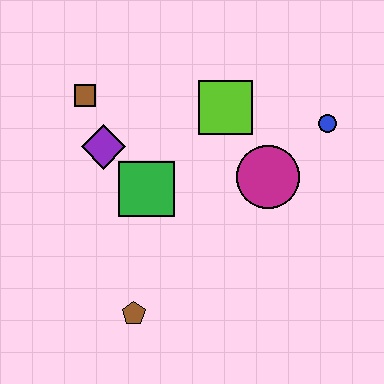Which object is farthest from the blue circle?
The brown pentagon is farthest from the blue circle.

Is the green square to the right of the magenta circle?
No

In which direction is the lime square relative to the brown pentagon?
The lime square is above the brown pentagon.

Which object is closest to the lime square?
The magenta circle is closest to the lime square.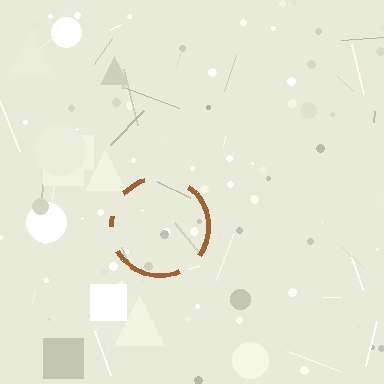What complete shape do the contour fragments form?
The contour fragments form a circle.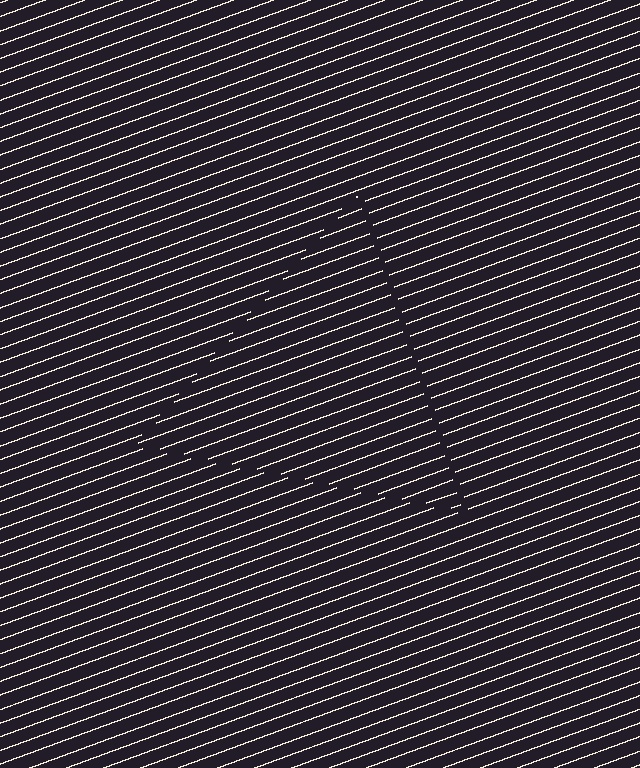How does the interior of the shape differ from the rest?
The interior of the shape contains the same grating, shifted by half a period — the contour is defined by the phase discontinuity where line-ends from the inner and outer gratings abut.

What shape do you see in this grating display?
An illusory triangle. The interior of the shape contains the same grating, shifted by half a period — the contour is defined by the phase discontinuity where line-ends from the inner and outer gratings abut.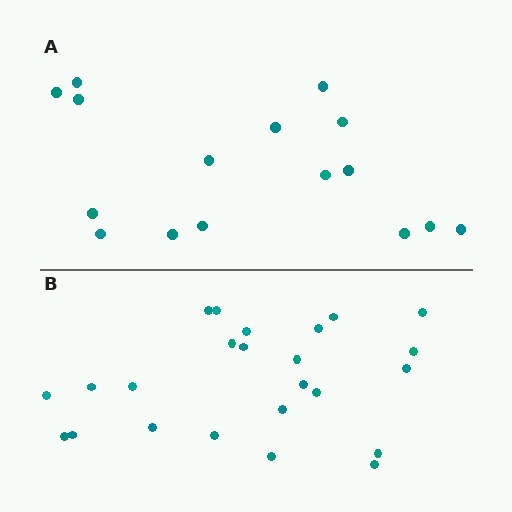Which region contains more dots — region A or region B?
Region B (the bottom region) has more dots.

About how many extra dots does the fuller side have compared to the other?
Region B has roughly 8 or so more dots than region A.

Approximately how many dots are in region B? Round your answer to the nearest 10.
About 20 dots. (The exact count is 24, which rounds to 20.)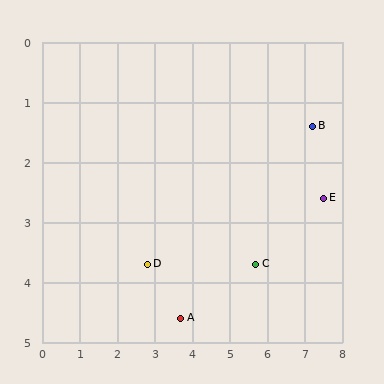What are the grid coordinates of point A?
Point A is at approximately (3.7, 4.6).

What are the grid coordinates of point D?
Point D is at approximately (2.8, 3.7).